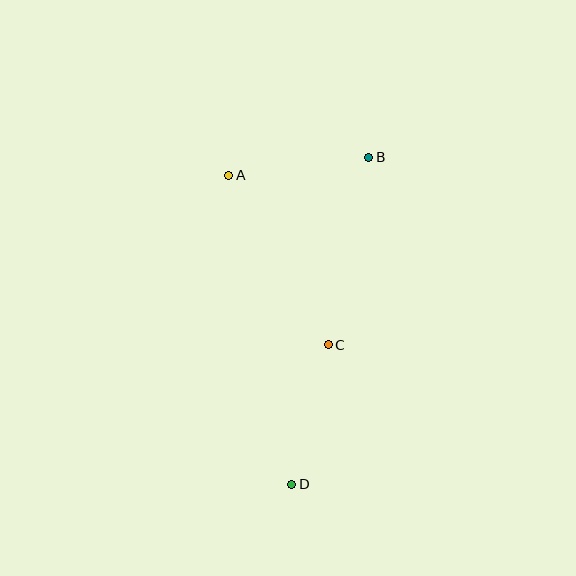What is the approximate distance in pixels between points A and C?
The distance between A and C is approximately 196 pixels.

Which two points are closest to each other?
Points A and B are closest to each other.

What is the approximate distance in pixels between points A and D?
The distance between A and D is approximately 315 pixels.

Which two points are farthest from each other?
Points B and D are farthest from each other.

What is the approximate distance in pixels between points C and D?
The distance between C and D is approximately 144 pixels.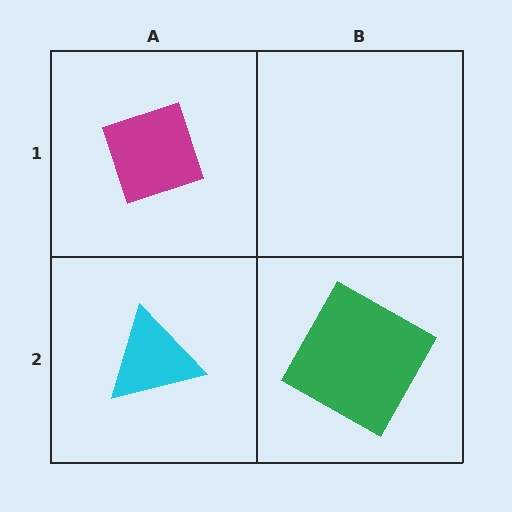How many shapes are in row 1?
1 shape.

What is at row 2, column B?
A green square.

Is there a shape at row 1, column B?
No, that cell is empty.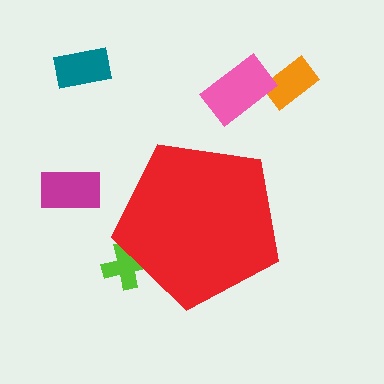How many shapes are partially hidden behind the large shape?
1 shape is partially hidden.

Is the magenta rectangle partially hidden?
No, the magenta rectangle is fully visible.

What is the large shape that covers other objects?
A red pentagon.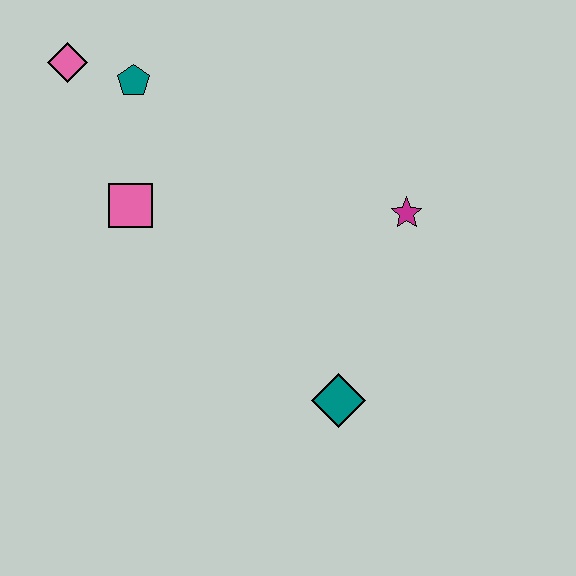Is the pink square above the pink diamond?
No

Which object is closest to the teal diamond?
The magenta star is closest to the teal diamond.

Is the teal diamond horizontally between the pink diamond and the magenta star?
Yes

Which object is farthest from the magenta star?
The pink diamond is farthest from the magenta star.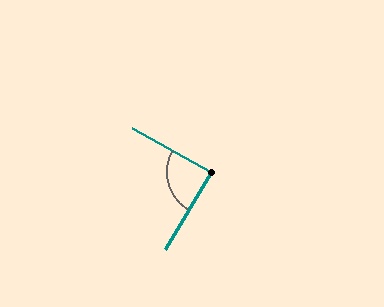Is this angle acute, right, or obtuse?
It is approximately a right angle.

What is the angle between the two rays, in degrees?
Approximately 89 degrees.